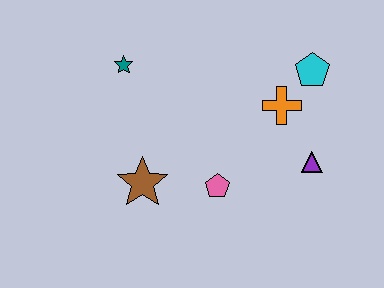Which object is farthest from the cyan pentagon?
The brown star is farthest from the cyan pentagon.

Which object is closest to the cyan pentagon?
The orange cross is closest to the cyan pentagon.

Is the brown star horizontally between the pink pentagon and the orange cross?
No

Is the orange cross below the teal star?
Yes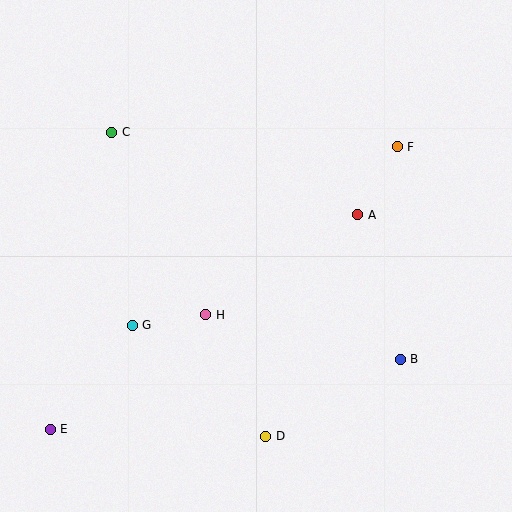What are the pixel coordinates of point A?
Point A is at (358, 215).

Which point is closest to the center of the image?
Point H at (206, 315) is closest to the center.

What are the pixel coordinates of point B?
Point B is at (400, 359).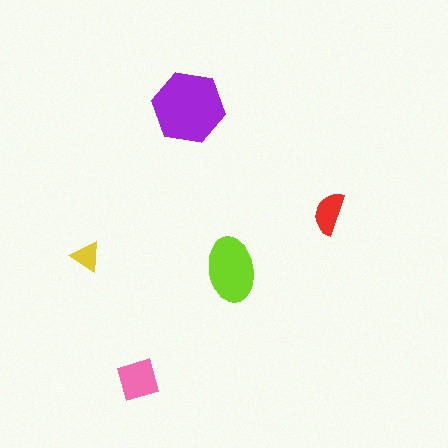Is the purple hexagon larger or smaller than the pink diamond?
Larger.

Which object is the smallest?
The yellow triangle.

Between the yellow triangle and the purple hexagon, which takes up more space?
The purple hexagon.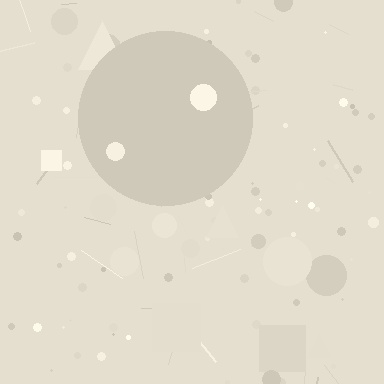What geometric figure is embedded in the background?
A circle is embedded in the background.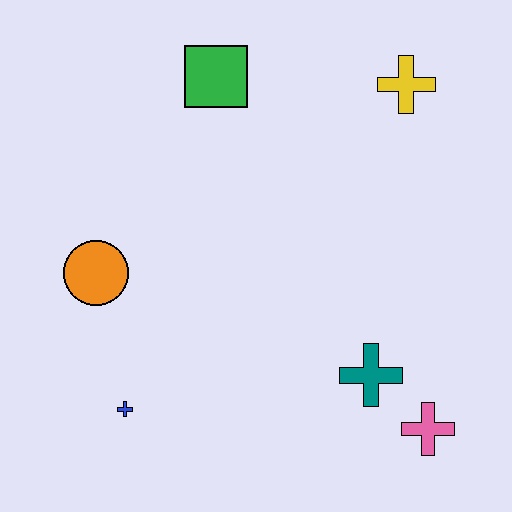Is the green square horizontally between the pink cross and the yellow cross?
No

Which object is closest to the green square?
The yellow cross is closest to the green square.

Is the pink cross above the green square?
No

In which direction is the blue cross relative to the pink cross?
The blue cross is to the left of the pink cross.